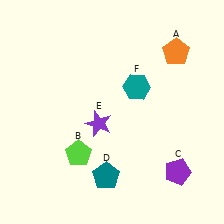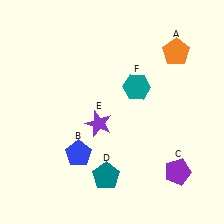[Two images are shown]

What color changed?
The pentagon (B) changed from lime in Image 1 to blue in Image 2.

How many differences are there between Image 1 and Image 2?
There is 1 difference between the two images.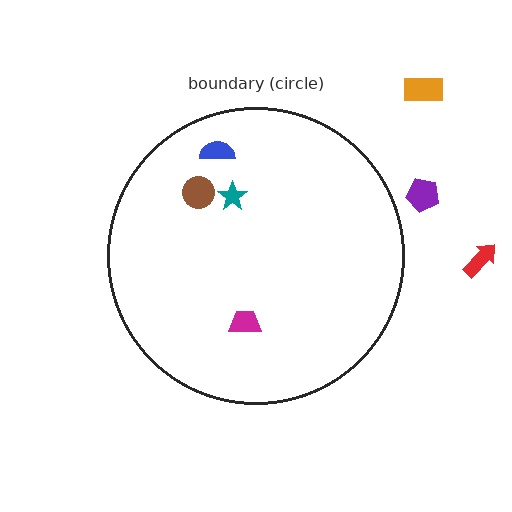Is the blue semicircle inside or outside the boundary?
Inside.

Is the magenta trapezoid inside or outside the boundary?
Inside.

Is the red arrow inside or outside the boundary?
Outside.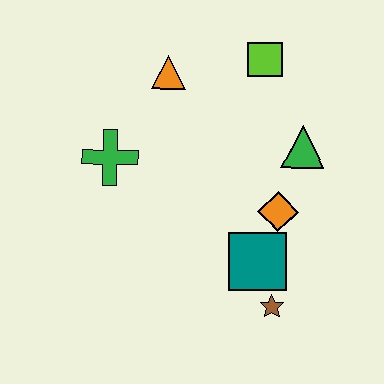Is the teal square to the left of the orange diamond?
Yes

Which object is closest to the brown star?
The teal square is closest to the brown star.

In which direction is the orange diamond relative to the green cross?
The orange diamond is to the right of the green cross.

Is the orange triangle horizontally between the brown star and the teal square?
No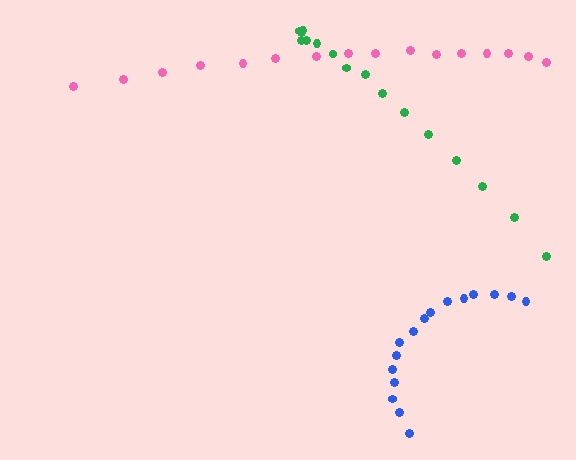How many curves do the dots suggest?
There are 3 distinct paths.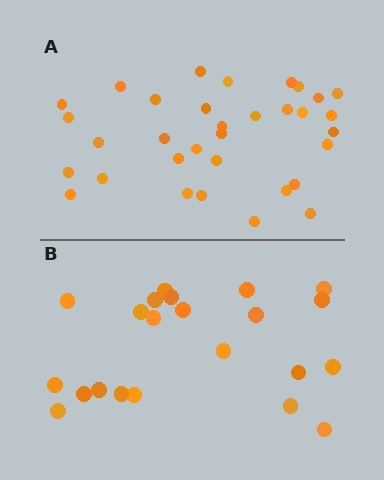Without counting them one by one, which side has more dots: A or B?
Region A (the top region) has more dots.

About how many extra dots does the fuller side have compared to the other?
Region A has roughly 12 or so more dots than region B.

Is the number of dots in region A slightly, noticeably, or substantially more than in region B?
Region A has substantially more. The ratio is roughly 1.5 to 1.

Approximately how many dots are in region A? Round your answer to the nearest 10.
About 30 dots. (The exact count is 33, which rounds to 30.)